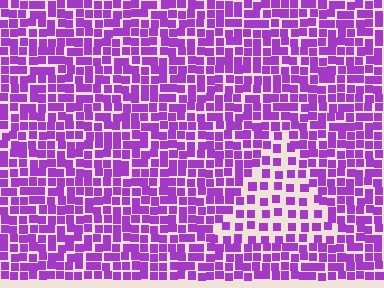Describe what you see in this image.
The image contains small purple elements arranged at two different densities. A triangle-shaped region is visible where the elements are less densely packed than the surrounding area.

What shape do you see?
I see a triangle.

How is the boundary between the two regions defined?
The boundary is defined by a change in element density (approximately 1.9x ratio). All elements are the same color, size, and shape.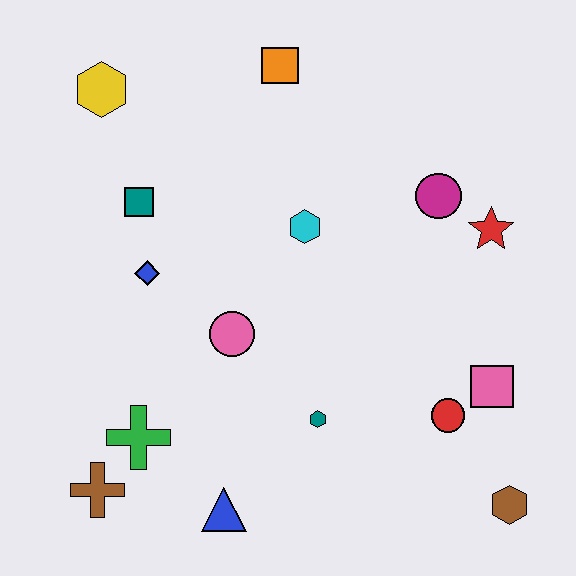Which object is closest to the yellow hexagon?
The teal square is closest to the yellow hexagon.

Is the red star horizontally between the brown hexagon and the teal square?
Yes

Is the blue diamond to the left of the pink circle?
Yes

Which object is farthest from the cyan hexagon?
The brown hexagon is farthest from the cyan hexagon.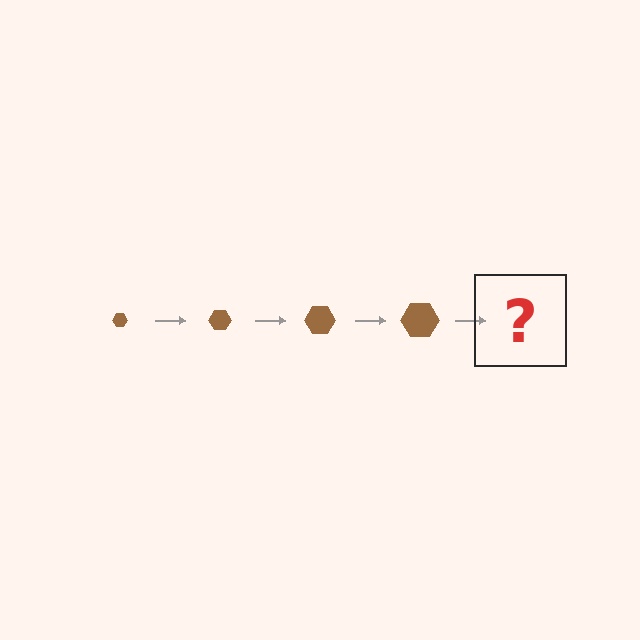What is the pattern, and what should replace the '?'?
The pattern is that the hexagon gets progressively larger each step. The '?' should be a brown hexagon, larger than the previous one.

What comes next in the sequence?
The next element should be a brown hexagon, larger than the previous one.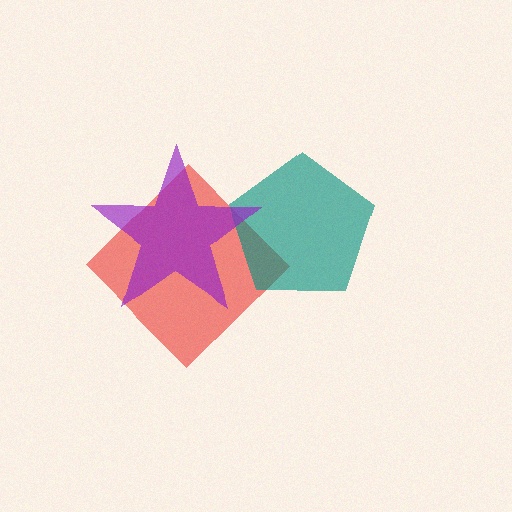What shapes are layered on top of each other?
The layered shapes are: a red diamond, a teal pentagon, a purple star.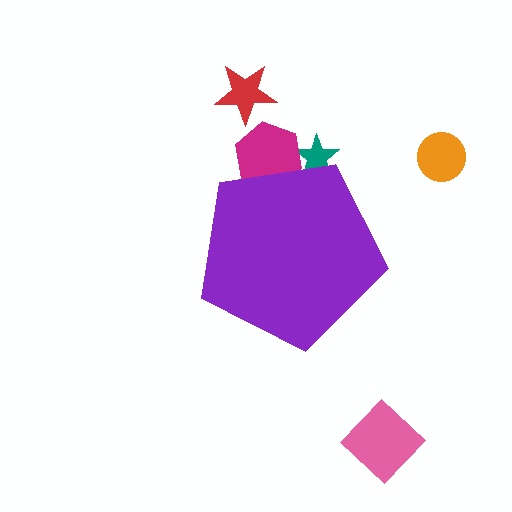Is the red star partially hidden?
No, the red star is fully visible.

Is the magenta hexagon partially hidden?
Yes, the magenta hexagon is partially hidden behind the purple pentagon.